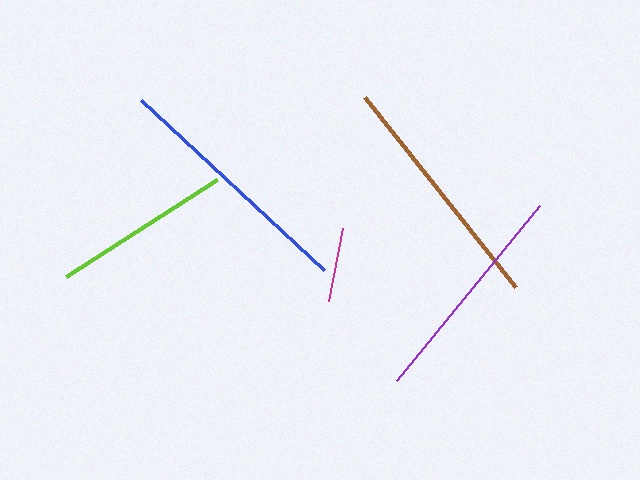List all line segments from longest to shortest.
From longest to shortest: blue, brown, purple, lime, magenta.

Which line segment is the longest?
The blue line is the longest at approximately 249 pixels.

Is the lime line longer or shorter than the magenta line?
The lime line is longer than the magenta line.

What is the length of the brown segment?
The brown segment is approximately 243 pixels long.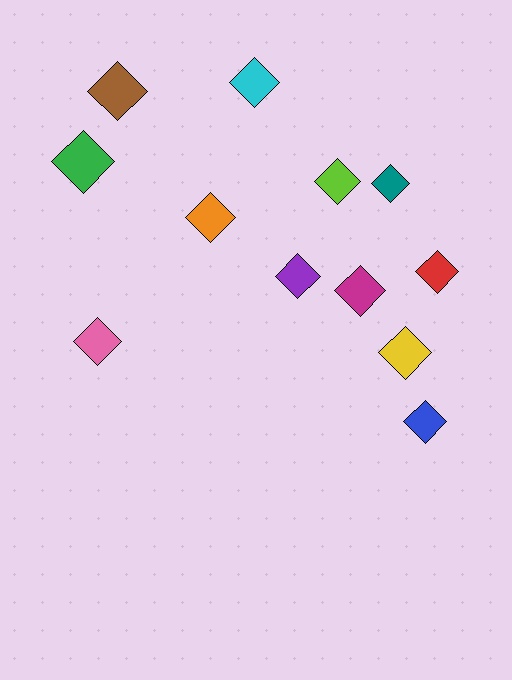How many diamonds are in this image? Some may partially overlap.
There are 12 diamonds.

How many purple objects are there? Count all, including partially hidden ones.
There is 1 purple object.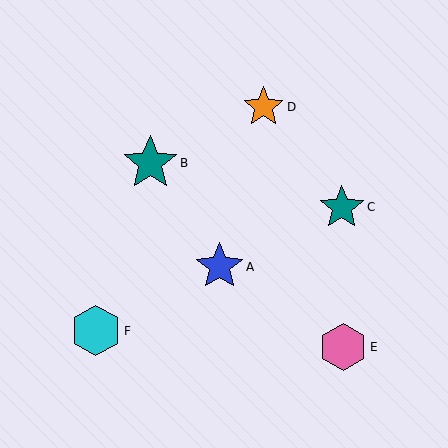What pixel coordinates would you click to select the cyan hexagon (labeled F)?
Click at (96, 331) to select the cyan hexagon F.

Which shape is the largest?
The teal star (labeled B) is the largest.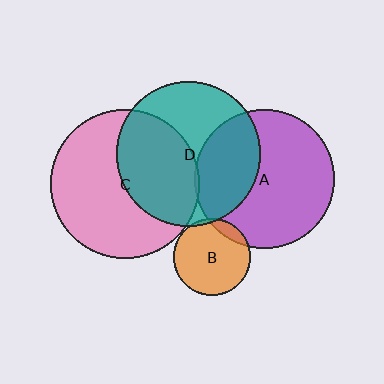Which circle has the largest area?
Circle C (pink).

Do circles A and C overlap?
Yes.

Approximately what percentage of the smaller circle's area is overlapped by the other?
Approximately 5%.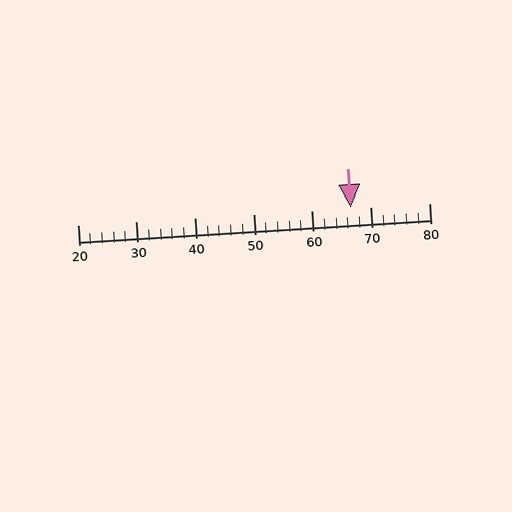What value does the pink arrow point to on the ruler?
The pink arrow points to approximately 67.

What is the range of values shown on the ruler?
The ruler shows values from 20 to 80.